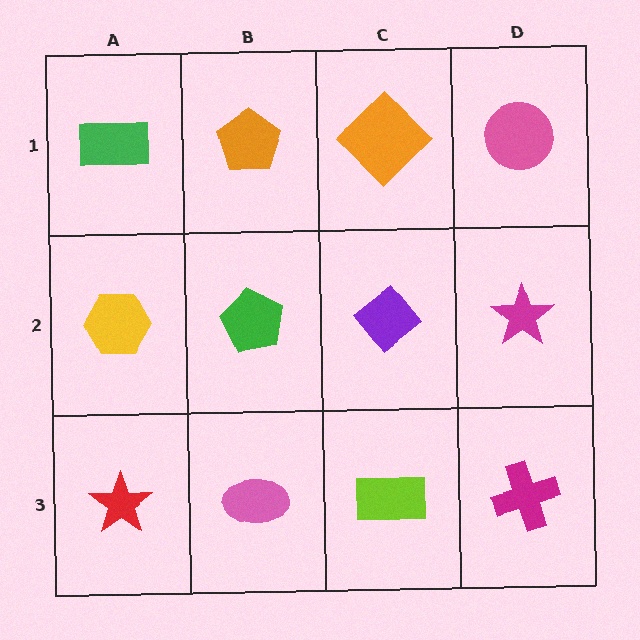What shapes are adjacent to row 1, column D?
A magenta star (row 2, column D), an orange diamond (row 1, column C).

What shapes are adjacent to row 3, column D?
A magenta star (row 2, column D), a lime rectangle (row 3, column C).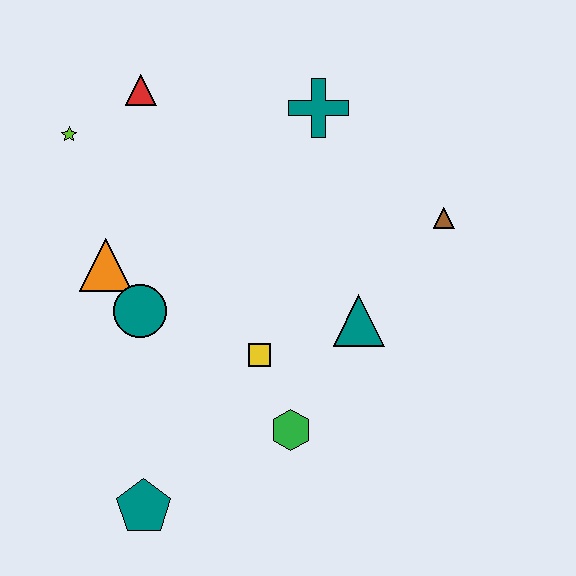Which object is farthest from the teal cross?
The teal pentagon is farthest from the teal cross.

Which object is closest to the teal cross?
The brown triangle is closest to the teal cross.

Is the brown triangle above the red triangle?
No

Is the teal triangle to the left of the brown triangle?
Yes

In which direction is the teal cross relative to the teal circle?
The teal cross is above the teal circle.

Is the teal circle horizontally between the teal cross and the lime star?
Yes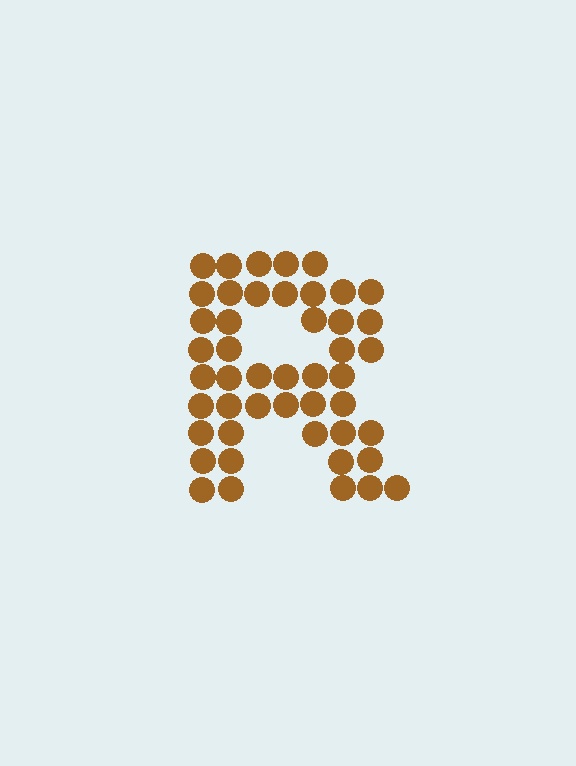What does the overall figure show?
The overall figure shows the letter R.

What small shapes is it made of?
It is made of small circles.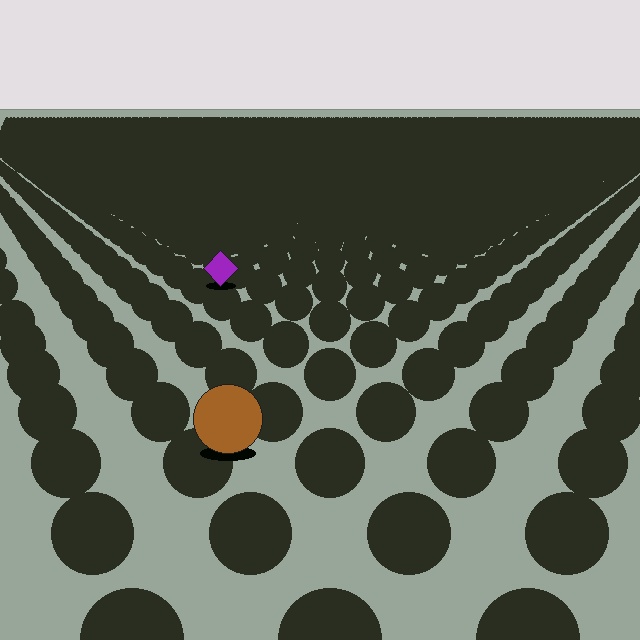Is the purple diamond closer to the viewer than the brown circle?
No. The brown circle is closer — you can tell from the texture gradient: the ground texture is coarser near it.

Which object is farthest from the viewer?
The purple diamond is farthest from the viewer. It appears smaller and the ground texture around it is denser.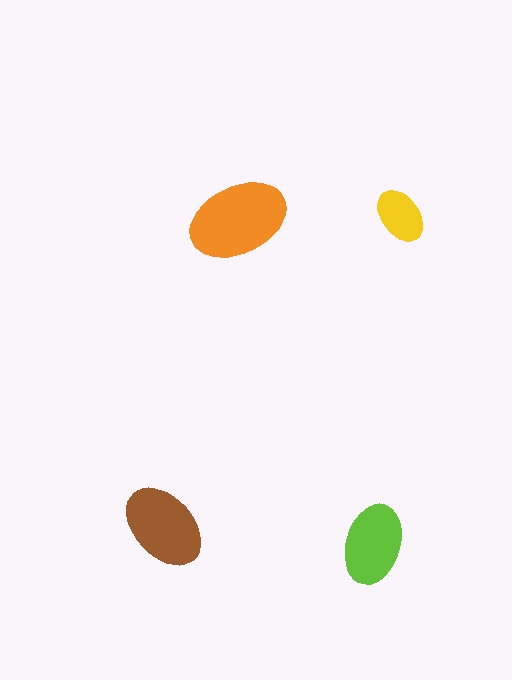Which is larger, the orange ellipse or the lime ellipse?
The orange one.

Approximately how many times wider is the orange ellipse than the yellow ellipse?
About 2 times wider.